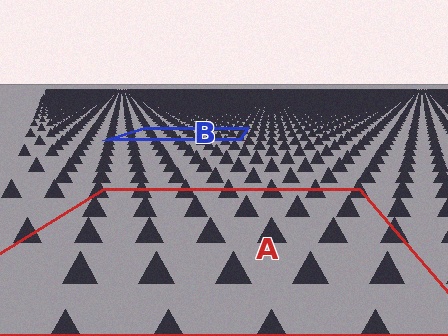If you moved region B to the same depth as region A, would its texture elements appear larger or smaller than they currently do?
They would appear larger. At a closer depth, the same texture elements are projected at a bigger on-screen size.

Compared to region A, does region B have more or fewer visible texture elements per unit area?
Region B has more texture elements per unit area — they are packed more densely because it is farther away.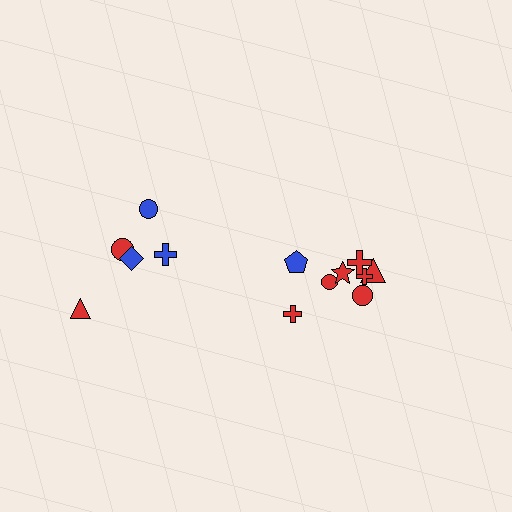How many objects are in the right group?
There are 8 objects.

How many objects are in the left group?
There are 5 objects.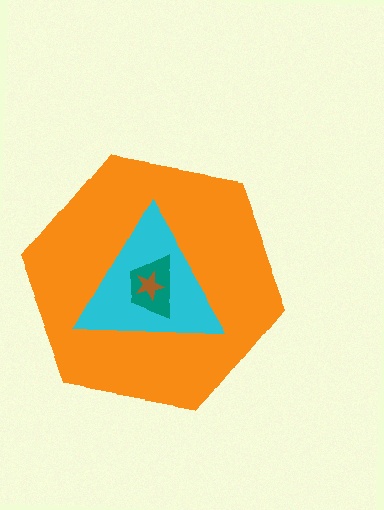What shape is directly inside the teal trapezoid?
The brown star.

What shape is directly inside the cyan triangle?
The teal trapezoid.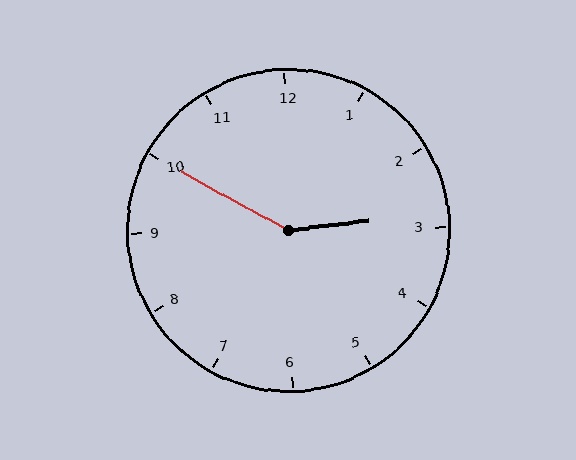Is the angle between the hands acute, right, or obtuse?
It is obtuse.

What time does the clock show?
2:50.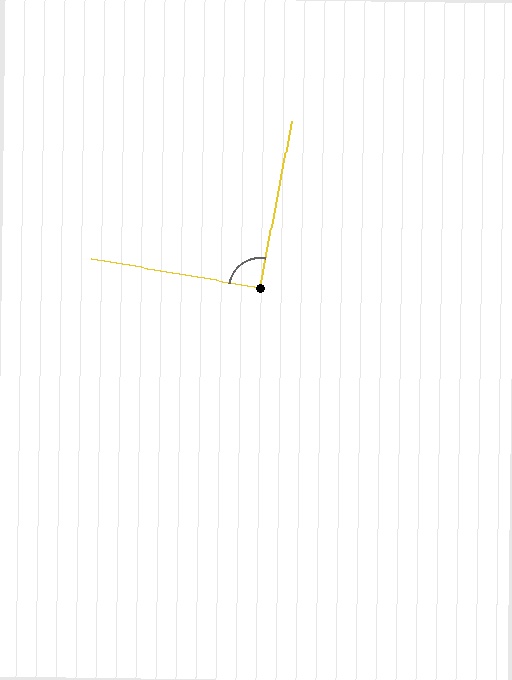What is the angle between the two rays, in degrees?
Approximately 91 degrees.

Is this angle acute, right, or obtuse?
It is approximately a right angle.